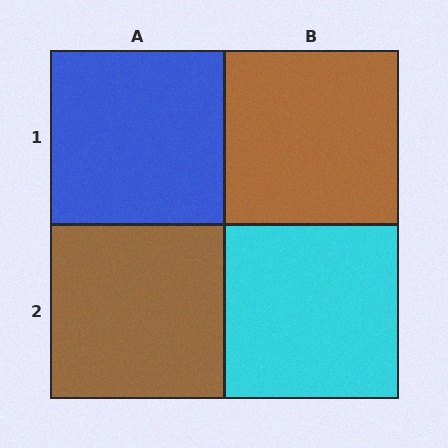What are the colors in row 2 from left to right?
Brown, cyan.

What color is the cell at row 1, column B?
Brown.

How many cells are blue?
1 cell is blue.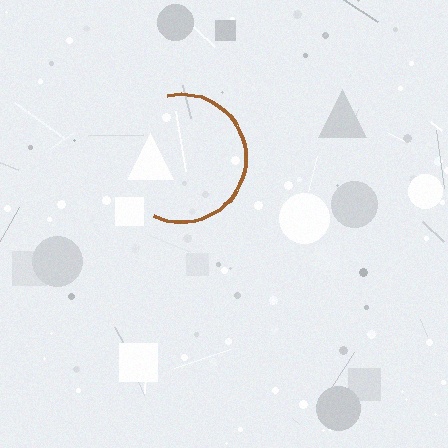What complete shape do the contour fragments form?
The contour fragments form a circle.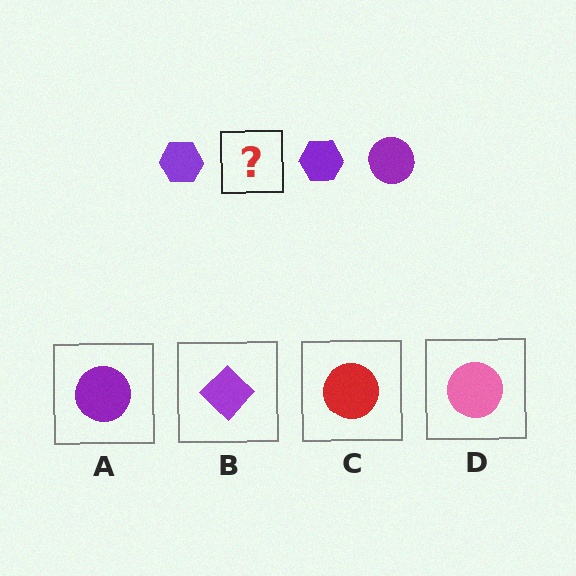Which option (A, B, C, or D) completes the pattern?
A.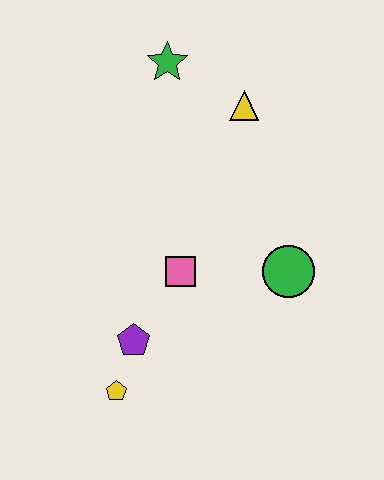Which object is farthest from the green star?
The yellow pentagon is farthest from the green star.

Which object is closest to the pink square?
The purple pentagon is closest to the pink square.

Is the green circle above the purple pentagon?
Yes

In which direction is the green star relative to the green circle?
The green star is above the green circle.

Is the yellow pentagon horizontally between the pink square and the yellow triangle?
No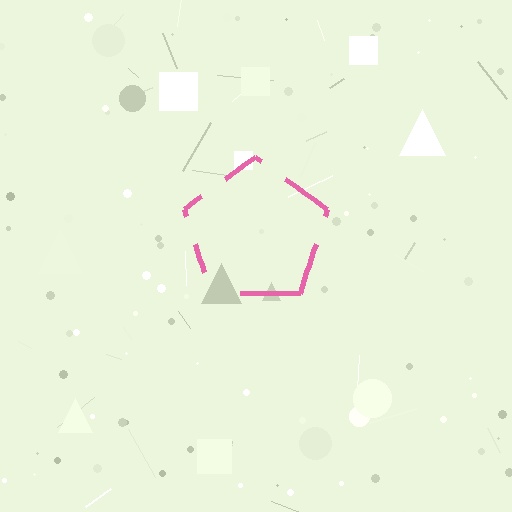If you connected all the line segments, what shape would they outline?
They would outline a pentagon.